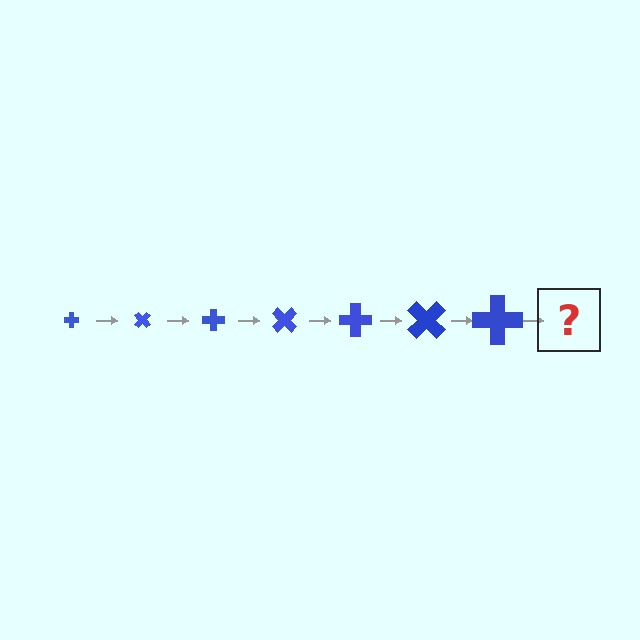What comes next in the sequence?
The next element should be a cross, larger than the previous one and rotated 315 degrees from the start.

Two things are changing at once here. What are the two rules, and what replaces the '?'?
The two rules are that the cross grows larger each step and it rotates 45 degrees each step. The '?' should be a cross, larger than the previous one and rotated 315 degrees from the start.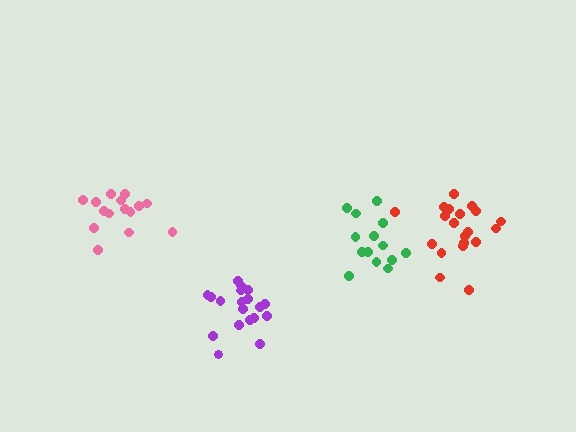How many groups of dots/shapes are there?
There are 4 groups.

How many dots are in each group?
Group 1: 15 dots, Group 2: 15 dots, Group 3: 19 dots, Group 4: 20 dots (69 total).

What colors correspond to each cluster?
The clusters are colored: pink, green, purple, red.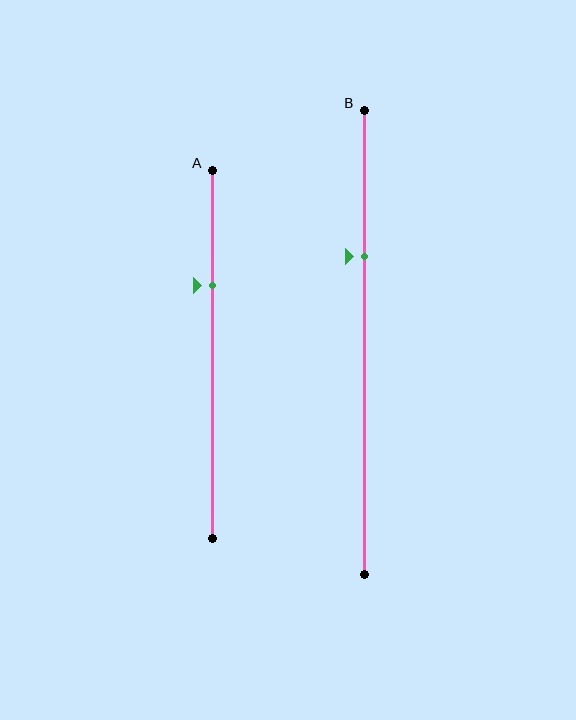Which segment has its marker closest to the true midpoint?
Segment B has its marker closest to the true midpoint.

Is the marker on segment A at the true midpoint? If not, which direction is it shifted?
No, the marker on segment A is shifted upward by about 19% of the segment length.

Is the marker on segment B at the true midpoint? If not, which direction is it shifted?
No, the marker on segment B is shifted upward by about 18% of the segment length.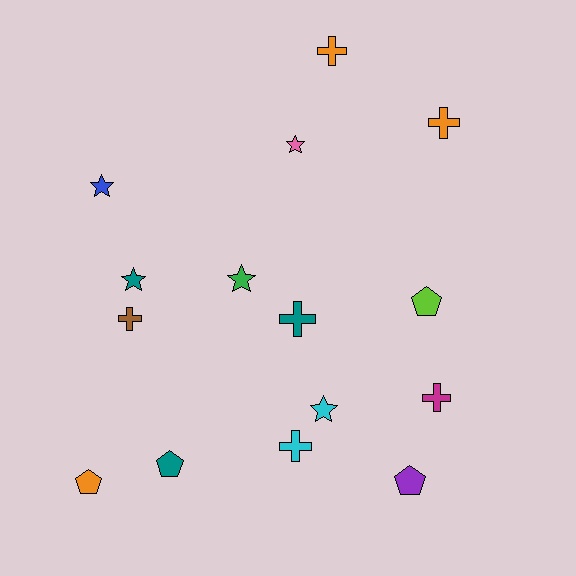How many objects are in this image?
There are 15 objects.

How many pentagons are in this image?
There are 4 pentagons.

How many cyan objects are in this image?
There are 2 cyan objects.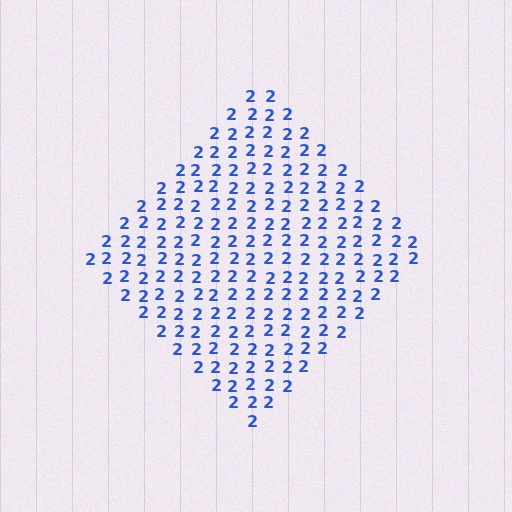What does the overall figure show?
The overall figure shows a diamond.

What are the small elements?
The small elements are digit 2's.